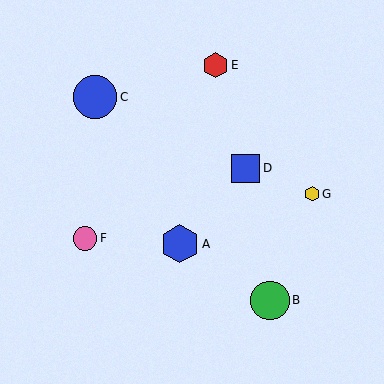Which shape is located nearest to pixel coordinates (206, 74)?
The red hexagon (labeled E) at (216, 65) is nearest to that location.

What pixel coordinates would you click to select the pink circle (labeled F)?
Click at (85, 238) to select the pink circle F.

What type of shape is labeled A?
Shape A is a blue hexagon.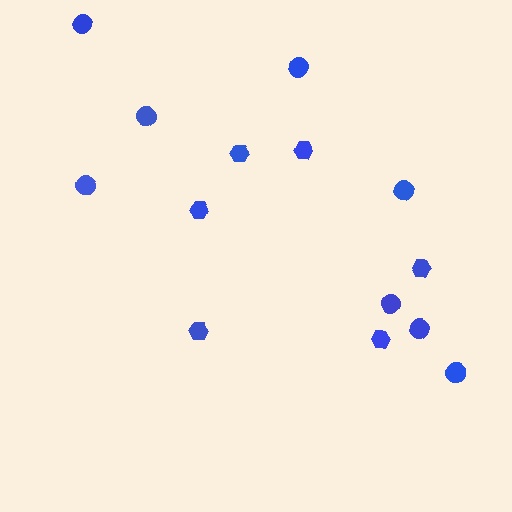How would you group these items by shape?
There are 2 groups: one group of circles (8) and one group of hexagons (6).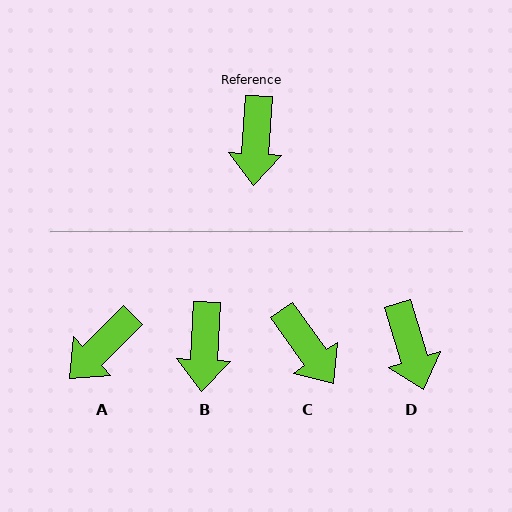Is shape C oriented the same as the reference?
No, it is off by about 39 degrees.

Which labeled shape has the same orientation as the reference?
B.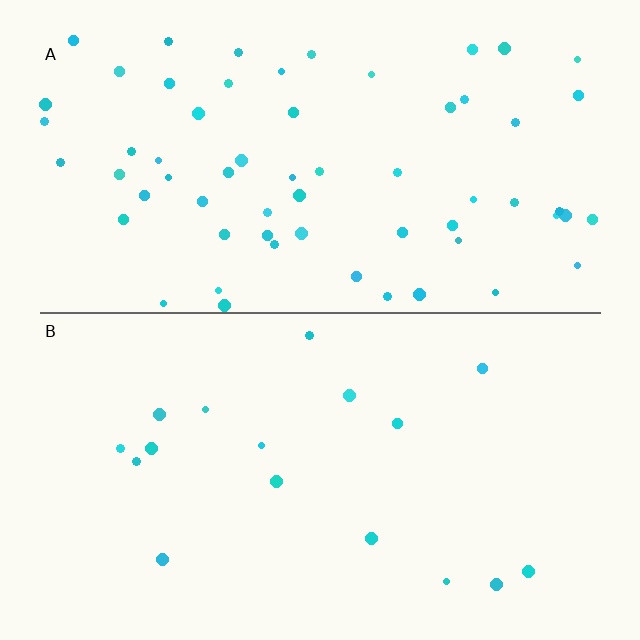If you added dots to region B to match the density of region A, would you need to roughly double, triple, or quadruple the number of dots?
Approximately quadruple.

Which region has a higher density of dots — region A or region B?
A (the top).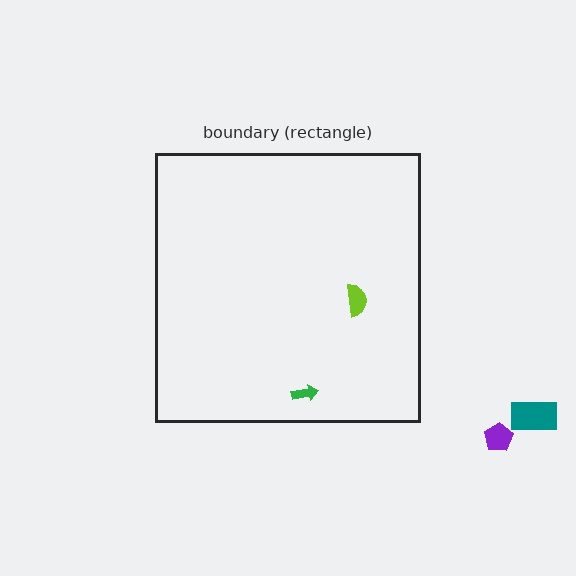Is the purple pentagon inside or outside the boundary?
Outside.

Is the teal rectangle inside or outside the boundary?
Outside.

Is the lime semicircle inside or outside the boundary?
Inside.